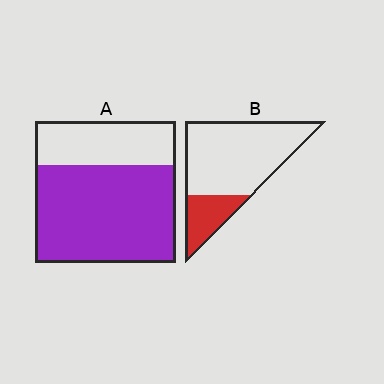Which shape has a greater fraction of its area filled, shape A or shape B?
Shape A.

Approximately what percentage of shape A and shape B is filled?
A is approximately 70% and B is approximately 25%.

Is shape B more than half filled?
No.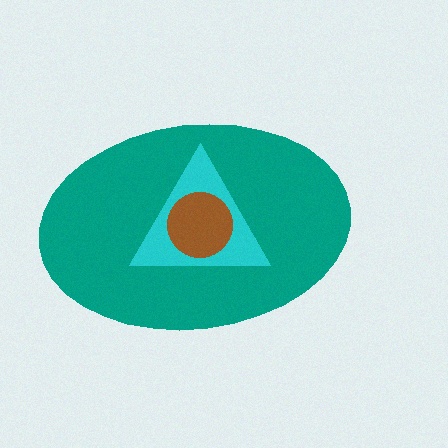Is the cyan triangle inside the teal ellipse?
Yes.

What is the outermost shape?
The teal ellipse.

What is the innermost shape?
The brown circle.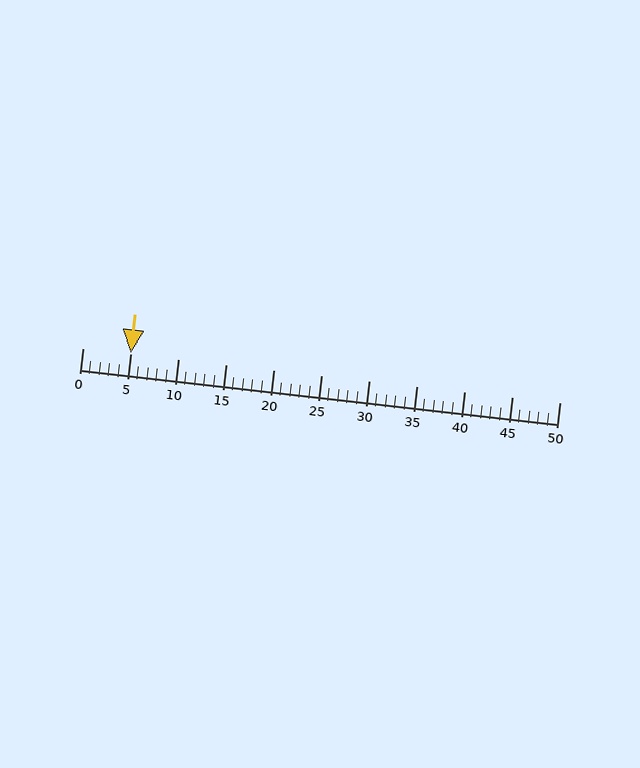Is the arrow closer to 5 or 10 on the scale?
The arrow is closer to 5.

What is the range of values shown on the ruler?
The ruler shows values from 0 to 50.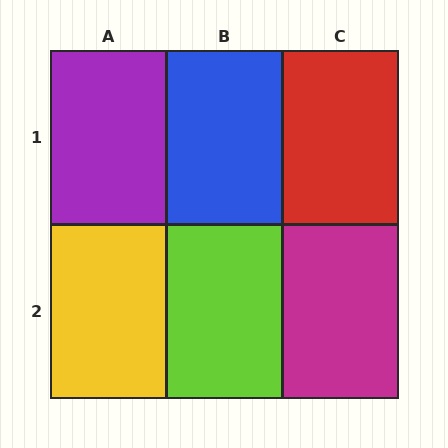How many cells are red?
1 cell is red.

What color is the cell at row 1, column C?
Red.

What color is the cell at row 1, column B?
Blue.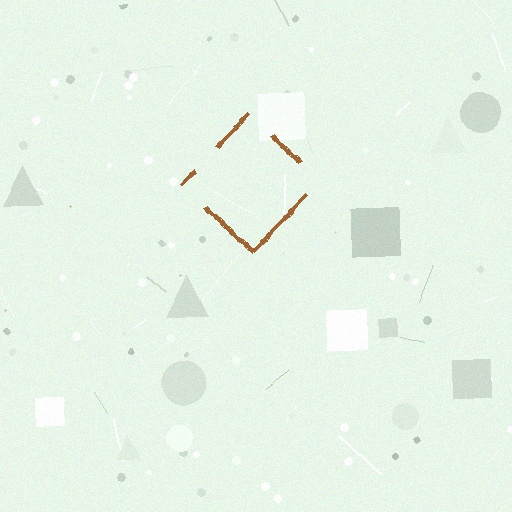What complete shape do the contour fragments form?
The contour fragments form a diamond.